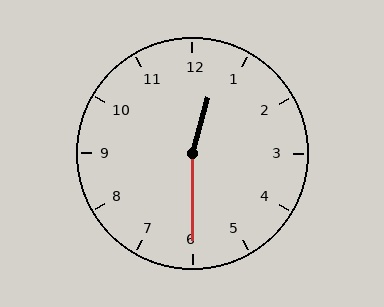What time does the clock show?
12:30.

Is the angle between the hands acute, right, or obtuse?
It is obtuse.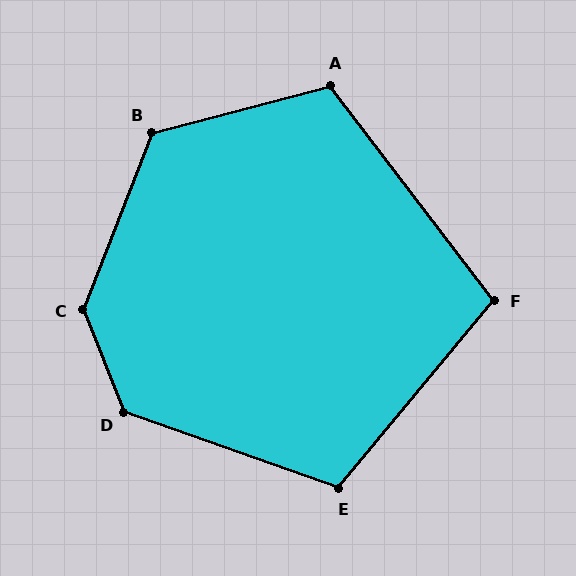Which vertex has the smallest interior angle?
F, at approximately 103 degrees.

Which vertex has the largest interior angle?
C, at approximately 137 degrees.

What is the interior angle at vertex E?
Approximately 110 degrees (obtuse).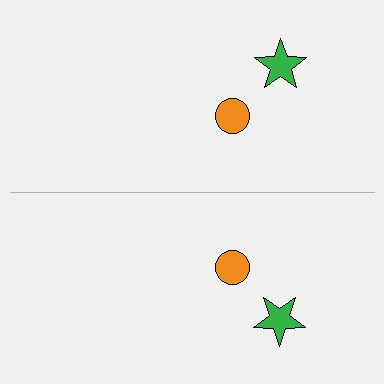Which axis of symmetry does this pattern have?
The pattern has a horizontal axis of symmetry running through the center of the image.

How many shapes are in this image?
There are 4 shapes in this image.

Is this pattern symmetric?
Yes, this pattern has bilateral (reflection) symmetry.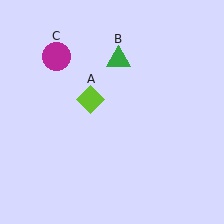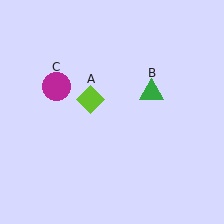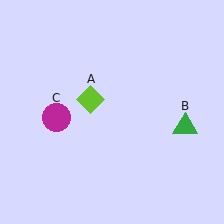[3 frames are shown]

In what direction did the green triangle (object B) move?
The green triangle (object B) moved down and to the right.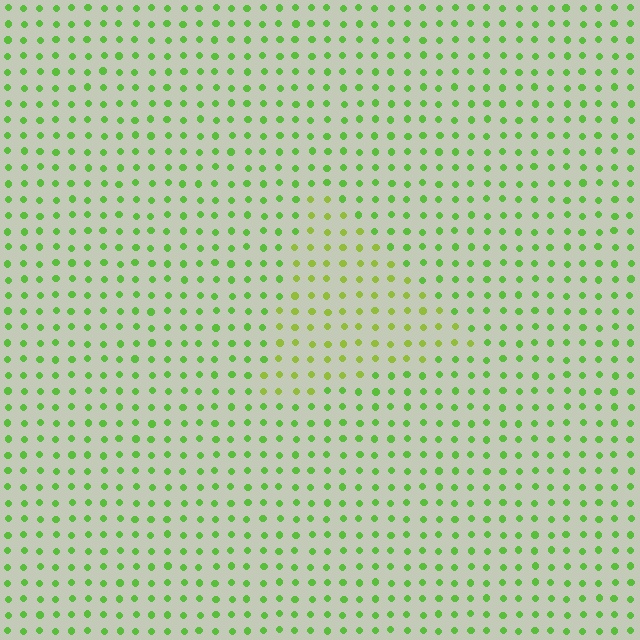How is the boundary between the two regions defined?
The boundary is defined purely by a slight shift in hue (about 25 degrees). Spacing, size, and orientation are identical on both sides.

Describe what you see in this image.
The image is filled with small lime elements in a uniform arrangement. A triangle-shaped region is visible where the elements are tinted to a slightly different hue, forming a subtle color boundary.